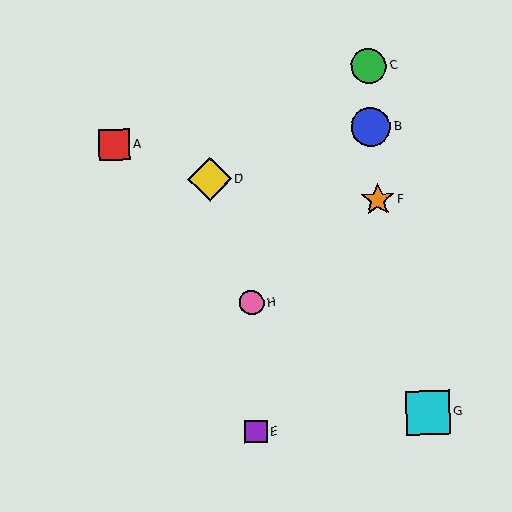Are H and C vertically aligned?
No, H is at x≈252 and C is at x≈369.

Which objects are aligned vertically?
Objects E, H are aligned vertically.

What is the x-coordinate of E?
Object E is at x≈256.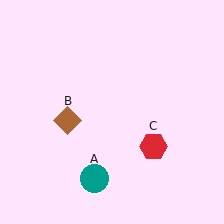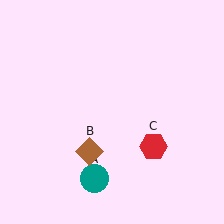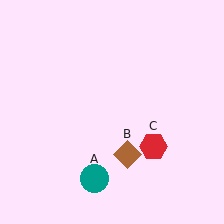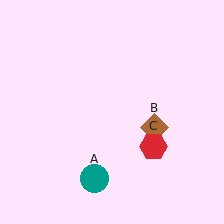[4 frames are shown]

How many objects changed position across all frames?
1 object changed position: brown diamond (object B).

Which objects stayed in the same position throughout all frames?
Teal circle (object A) and red hexagon (object C) remained stationary.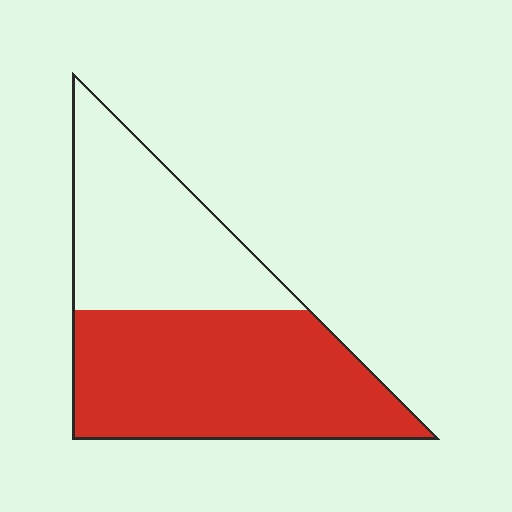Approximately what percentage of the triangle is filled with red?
Approximately 60%.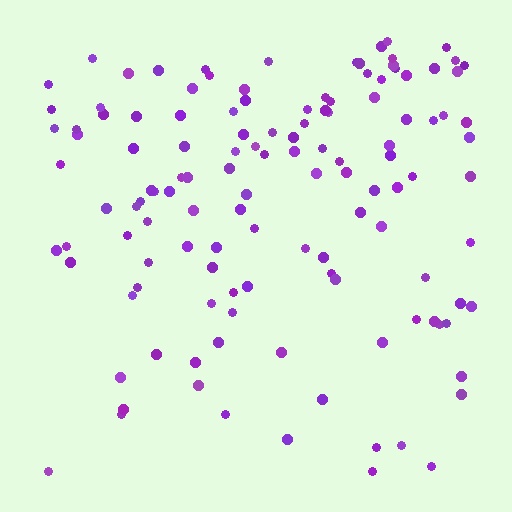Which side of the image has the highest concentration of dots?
The top.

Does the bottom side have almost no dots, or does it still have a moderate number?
Still a moderate number, just noticeably fewer than the top.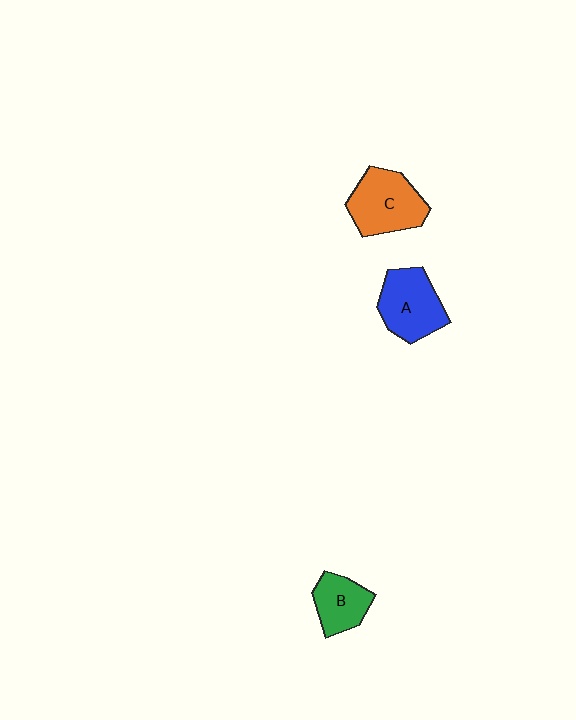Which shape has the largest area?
Shape C (orange).